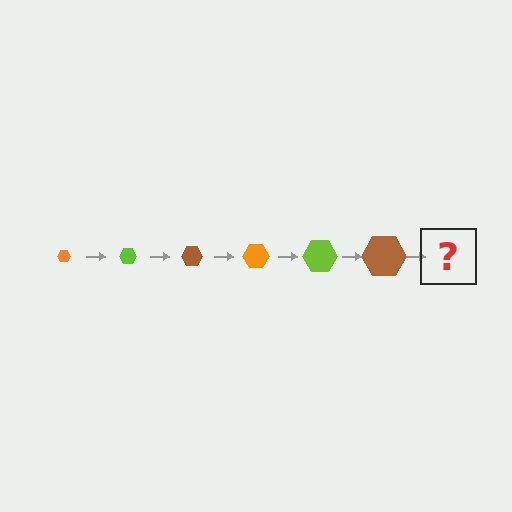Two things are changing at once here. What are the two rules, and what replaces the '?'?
The two rules are that the hexagon grows larger each step and the color cycles through orange, lime, and brown. The '?' should be an orange hexagon, larger than the previous one.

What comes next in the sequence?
The next element should be an orange hexagon, larger than the previous one.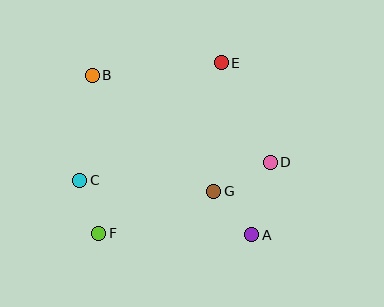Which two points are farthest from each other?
Points A and B are farthest from each other.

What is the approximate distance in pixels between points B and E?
The distance between B and E is approximately 130 pixels.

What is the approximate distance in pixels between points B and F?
The distance between B and F is approximately 158 pixels.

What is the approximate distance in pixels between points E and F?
The distance between E and F is approximately 210 pixels.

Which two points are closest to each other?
Points C and F are closest to each other.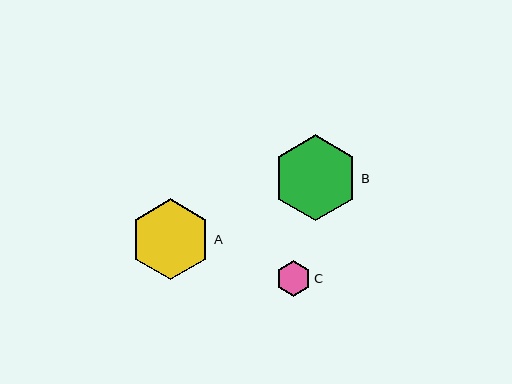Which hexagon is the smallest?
Hexagon C is the smallest with a size of approximately 36 pixels.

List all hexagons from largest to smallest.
From largest to smallest: B, A, C.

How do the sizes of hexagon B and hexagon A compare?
Hexagon B and hexagon A are approximately the same size.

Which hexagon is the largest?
Hexagon B is the largest with a size of approximately 86 pixels.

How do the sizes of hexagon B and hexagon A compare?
Hexagon B and hexagon A are approximately the same size.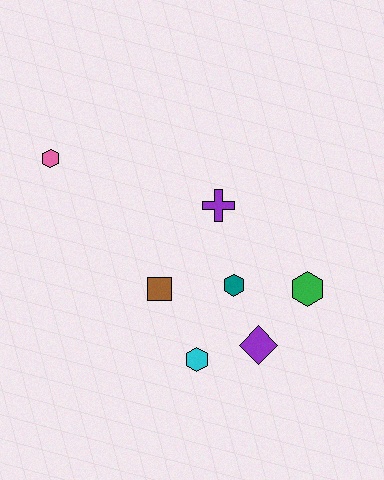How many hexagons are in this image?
There are 4 hexagons.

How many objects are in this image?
There are 7 objects.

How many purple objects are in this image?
There are 2 purple objects.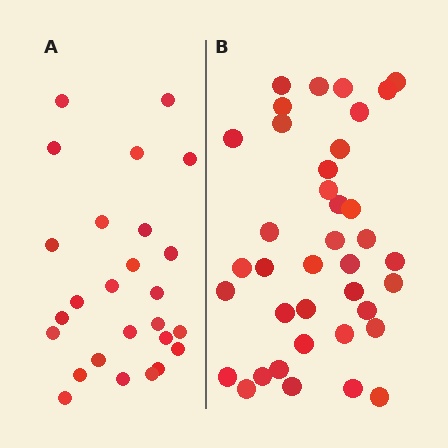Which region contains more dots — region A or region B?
Region B (the right region) has more dots.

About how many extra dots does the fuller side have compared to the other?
Region B has roughly 12 or so more dots than region A.